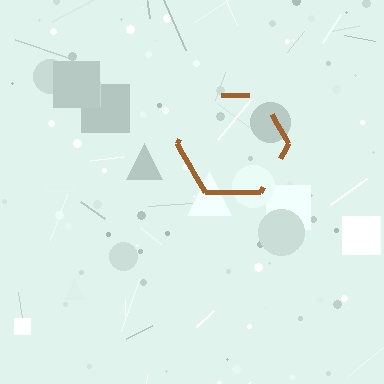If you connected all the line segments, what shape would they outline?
They would outline a hexagon.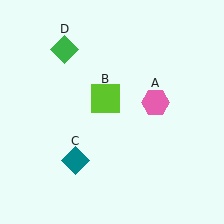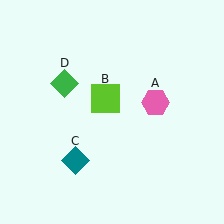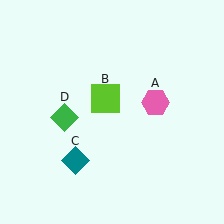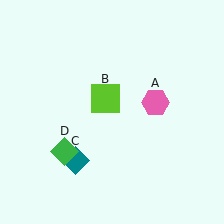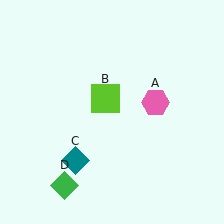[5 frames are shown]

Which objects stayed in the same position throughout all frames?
Pink hexagon (object A) and lime square (object B) and teal diamond (object C) remained stationary.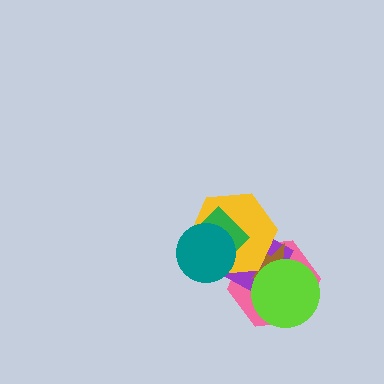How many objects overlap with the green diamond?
3 objects overlap with the green diamond.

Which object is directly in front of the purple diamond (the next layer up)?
The brown star is directly in front of the purple diamond.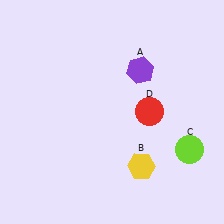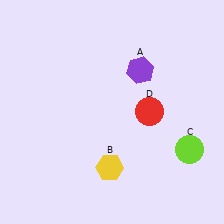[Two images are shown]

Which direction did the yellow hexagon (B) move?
The yellow hexagon (B) moved left.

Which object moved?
The yellow hexagon (B) moved left.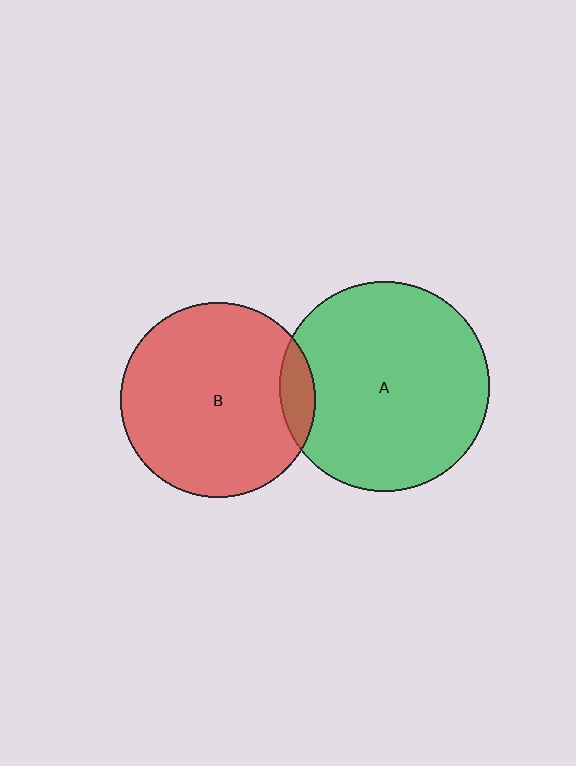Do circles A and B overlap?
Yes.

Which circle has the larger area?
Circle A (green).